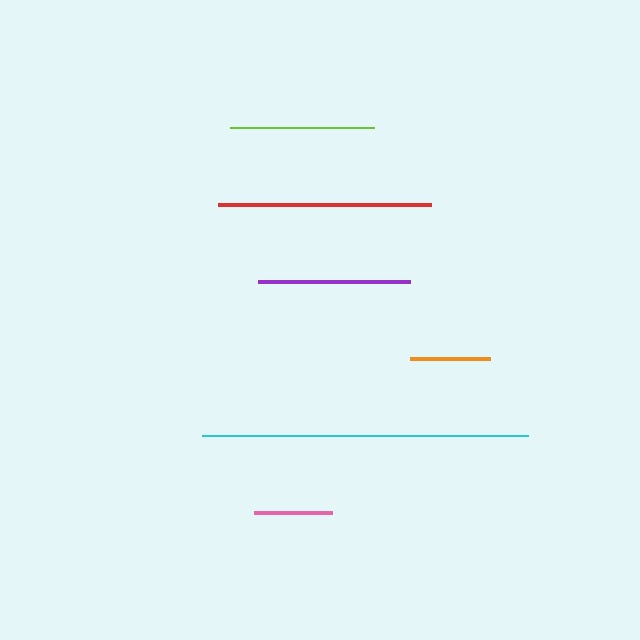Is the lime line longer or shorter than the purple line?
The purple line is longer than the lime line.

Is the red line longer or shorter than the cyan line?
The cyan line is longer than the red line.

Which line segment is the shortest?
The pink line is the shortest at approximately 78 pixels.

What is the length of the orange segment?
The orange segment is approximately 81 pixels long.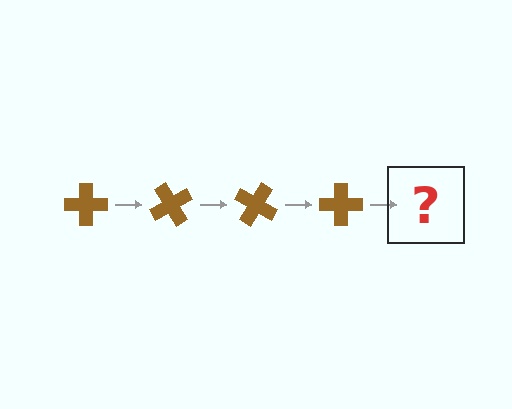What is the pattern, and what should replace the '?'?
The pattern is that the cross rotates 60 degrees each step. The '?' should be a brown cross rotated 240 degrees.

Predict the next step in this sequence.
The next step is a brown cross rotated 240 degrees.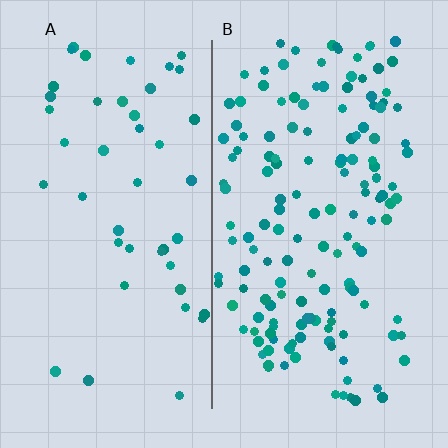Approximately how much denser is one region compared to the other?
Approximately 3.4× — region B over region A.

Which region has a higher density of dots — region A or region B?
B (the right).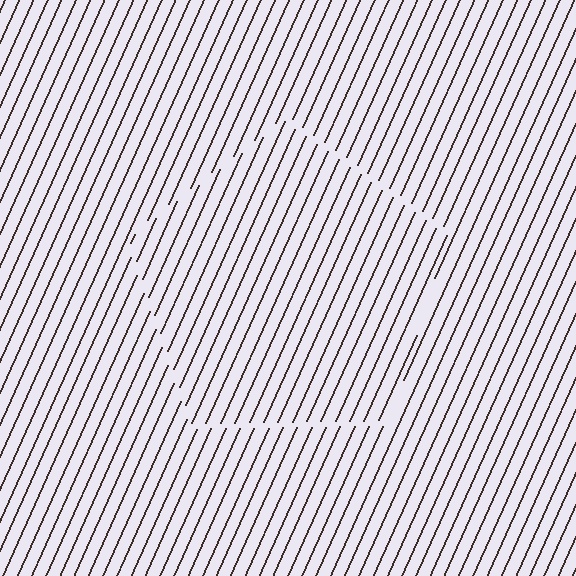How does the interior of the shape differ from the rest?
The interior of the shape contains the same grating, shifted by half a period — the contour is defined by the phase discontinuity where line-ends from the inner and outer gratings abut.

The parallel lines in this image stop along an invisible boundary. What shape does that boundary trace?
An illusory pentagon. The interior of the shape contains the same grating, shifted by half a period — the contour is defined by the phase discontinuity where line-ends from the inner and outer gratings abut.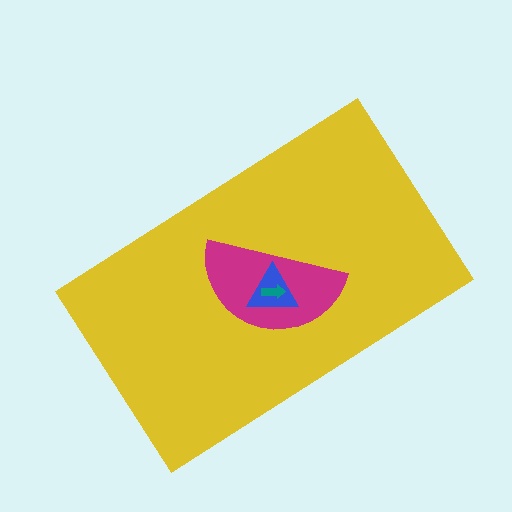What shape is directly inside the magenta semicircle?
The blue triangle.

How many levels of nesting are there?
4.